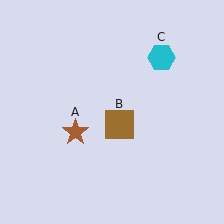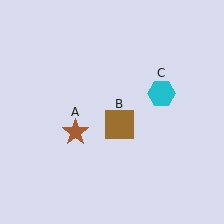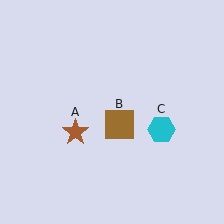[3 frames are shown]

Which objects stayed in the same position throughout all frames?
Brown star (object A) and brown square (object B) remained stationary.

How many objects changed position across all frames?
1 object changed position: cyan hexagon (object C).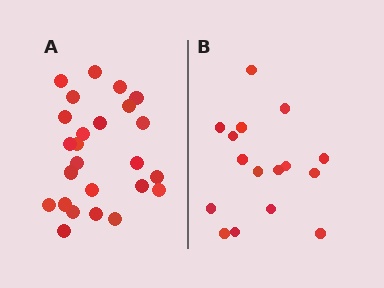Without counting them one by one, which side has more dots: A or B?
Region A (the left region) has more dots.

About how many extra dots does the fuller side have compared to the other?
Region A has roughly 8 or so more dots than region B.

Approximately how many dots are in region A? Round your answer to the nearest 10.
About 20 dots. (The exact count is 25, which rounds to 20.)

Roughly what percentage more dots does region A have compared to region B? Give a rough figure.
About 55% more.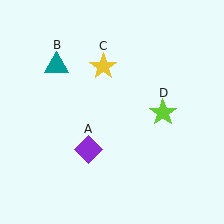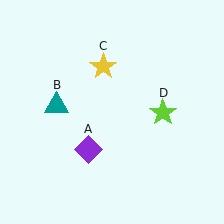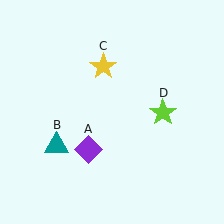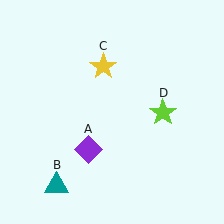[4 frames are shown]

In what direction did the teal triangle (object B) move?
The teal triangle (object B) moved down.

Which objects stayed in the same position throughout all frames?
Purple diamond (object A) and yellow star (object C) and lime star (object D) remained stationary.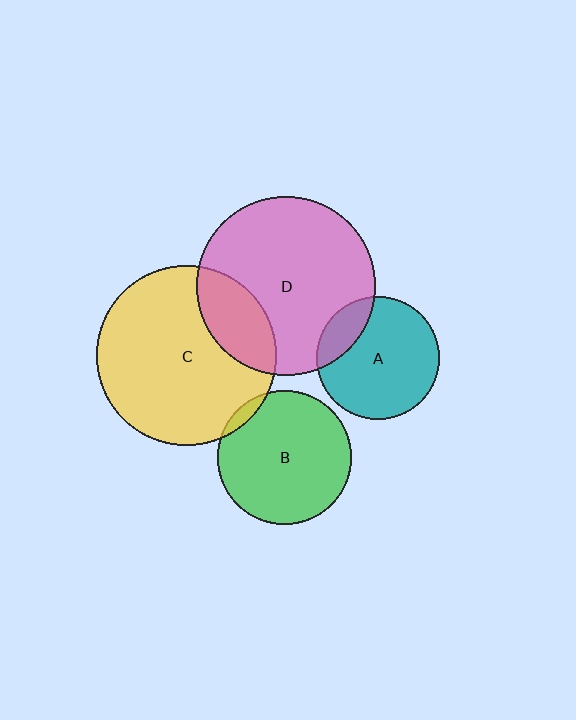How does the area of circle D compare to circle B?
Approximately 1.8 times.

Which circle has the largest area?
Circle C (yellow).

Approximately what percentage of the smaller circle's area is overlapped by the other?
Approximately 20%.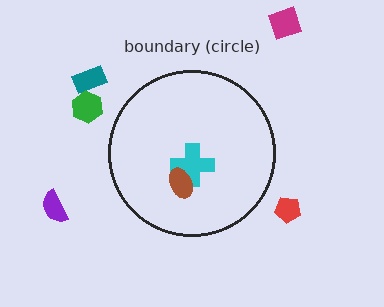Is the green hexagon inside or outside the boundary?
Outside.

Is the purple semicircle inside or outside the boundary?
Outside.